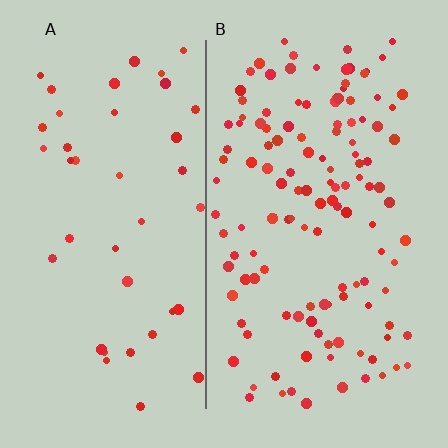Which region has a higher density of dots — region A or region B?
B (the right).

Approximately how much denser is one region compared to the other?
Approximately 3.1× — region B over region A.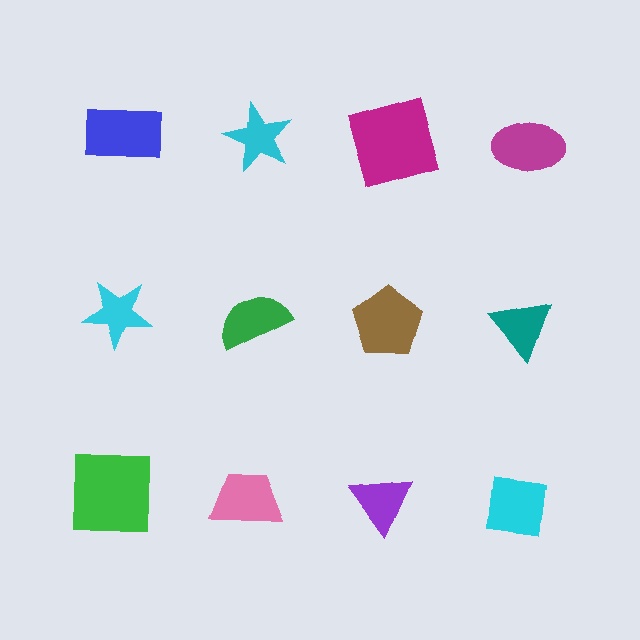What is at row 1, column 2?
A cyan star.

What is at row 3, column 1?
A green square.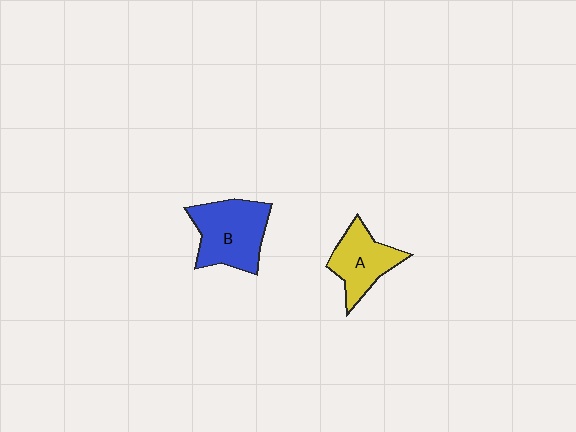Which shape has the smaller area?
Shape A (yellow).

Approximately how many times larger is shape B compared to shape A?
Approximately 1.3 times.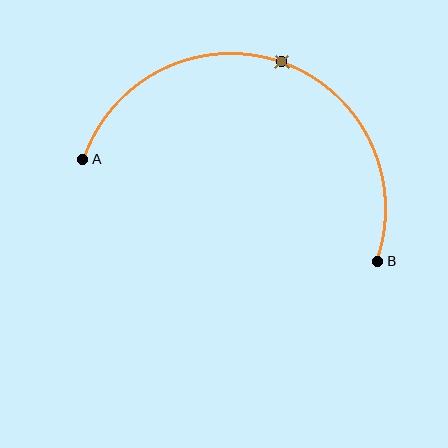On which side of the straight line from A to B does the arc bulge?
The arc bulges above the straight line connecting A and B.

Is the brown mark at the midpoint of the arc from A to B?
Yes. The brown mark lies on the arc at equal arc-length from both A and B — it is the arc midpoint.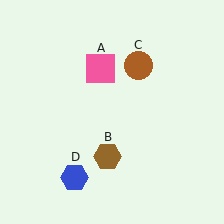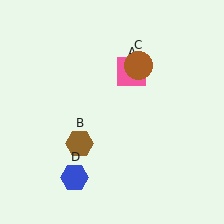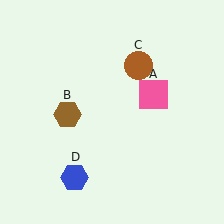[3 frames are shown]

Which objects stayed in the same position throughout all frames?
Brown circle (object C) and blue hexagon (object D) remained stationary.